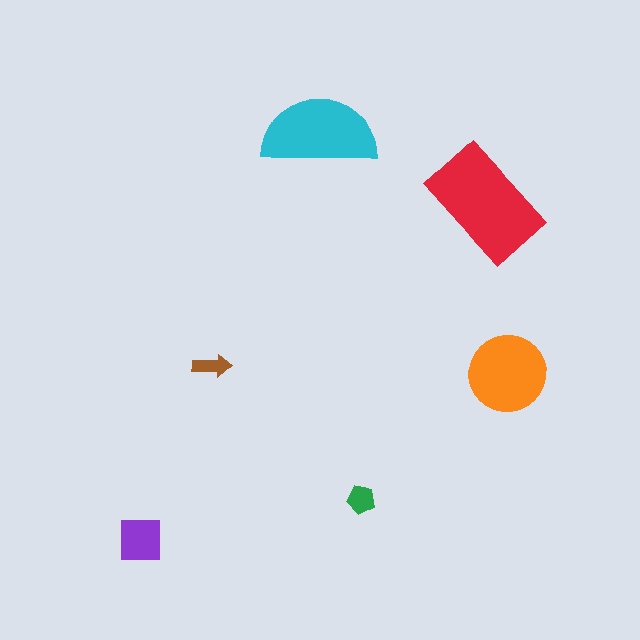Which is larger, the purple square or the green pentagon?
The purple square.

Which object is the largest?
The red rectangle.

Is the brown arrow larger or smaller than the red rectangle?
Smaller.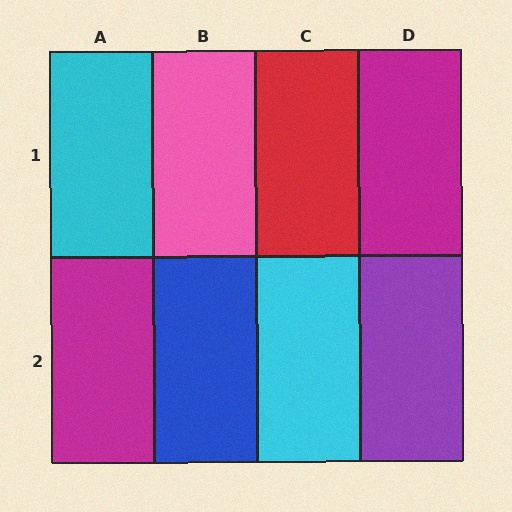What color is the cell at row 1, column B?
Pink.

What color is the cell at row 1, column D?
Magenta.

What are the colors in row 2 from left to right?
Magenta, blue, cyan, purple.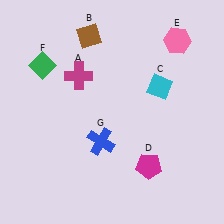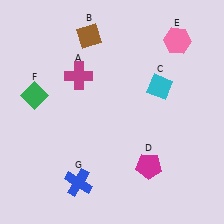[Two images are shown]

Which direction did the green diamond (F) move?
The green diamond (F) moved down.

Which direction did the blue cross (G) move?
The blue cross (G) moved down.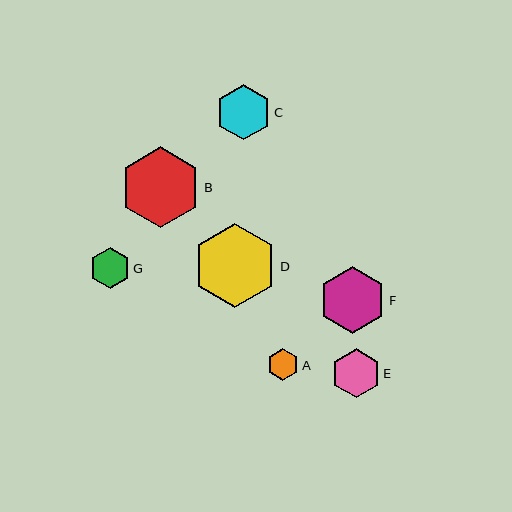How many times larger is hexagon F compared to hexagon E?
Hexagon F is approximately 1.4 times the size of hexagon E.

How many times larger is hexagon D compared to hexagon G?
Hexagon D is approximately 2.1 times the size of hexagon G.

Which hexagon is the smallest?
Hexagon A is the smallest with a size of approximately 32 pixels.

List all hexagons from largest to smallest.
From largest to smallest: D, B, F, C, E, G, A.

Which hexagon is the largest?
Hexagon D is the largest with a size of approximately 84 pixels.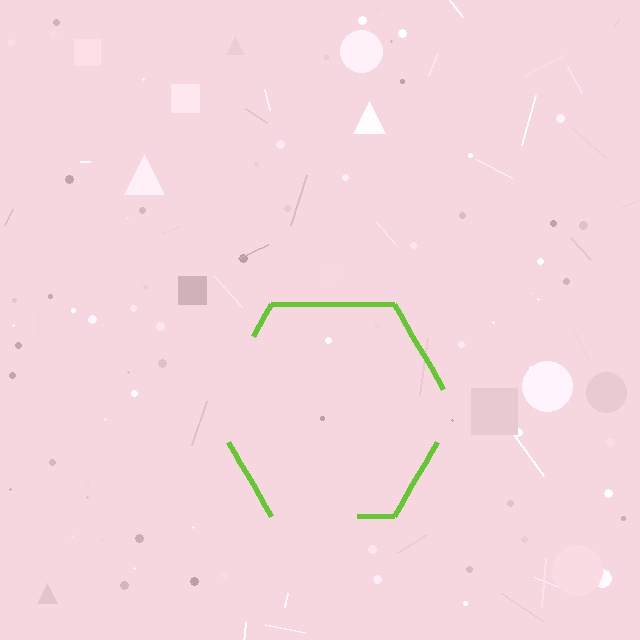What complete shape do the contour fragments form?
The contour fragments form a hexagon.